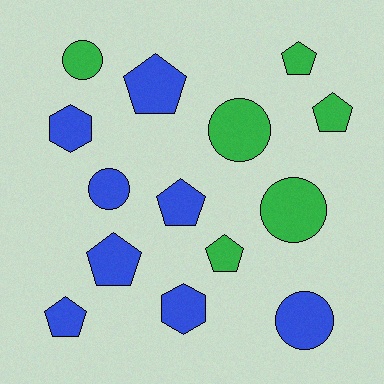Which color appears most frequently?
Blue, with 8 objects.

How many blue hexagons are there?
There are 2 blue hexagons.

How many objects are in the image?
There are 14 objects.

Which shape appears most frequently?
Pentagon, with 7 objects.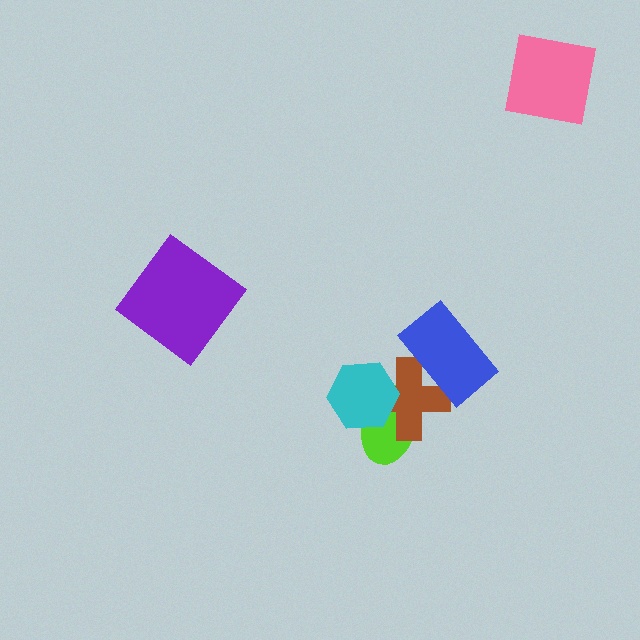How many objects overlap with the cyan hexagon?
2 objects overlap with the cyan hexagon.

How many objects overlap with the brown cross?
3 objects overlap with the brown cross.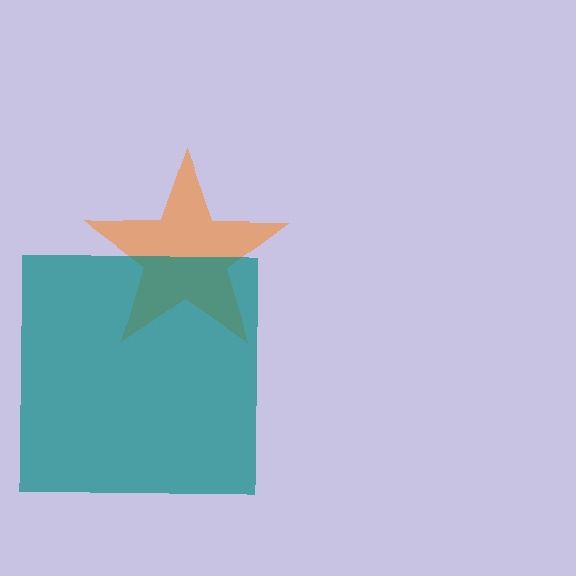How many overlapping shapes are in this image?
There are 2 overlapping shapes in the image.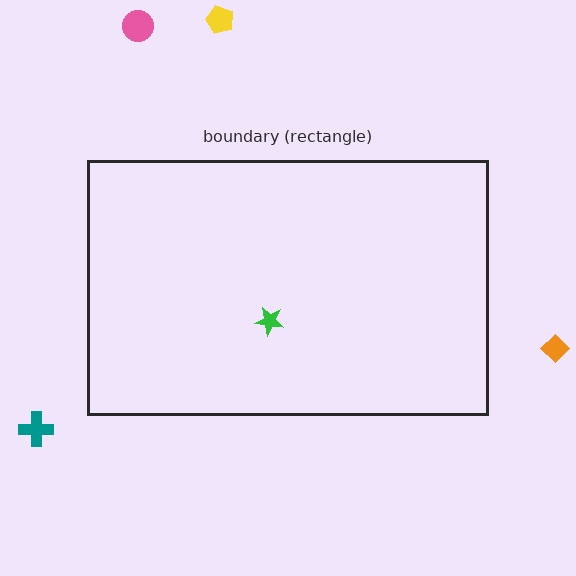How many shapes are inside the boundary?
1 inside, 4 outside.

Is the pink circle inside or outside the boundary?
Outside.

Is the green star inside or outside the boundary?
Inside.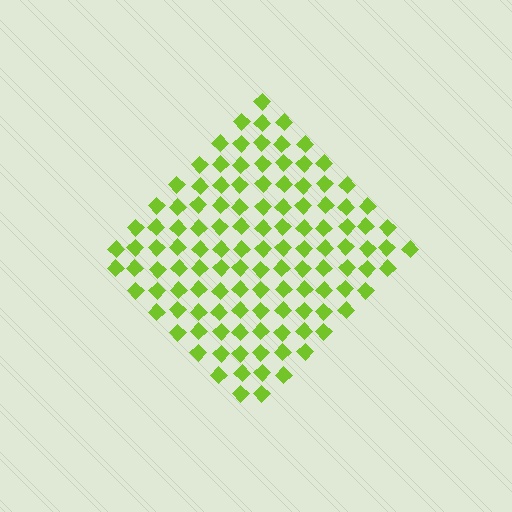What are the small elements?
The small elements are diamonds.